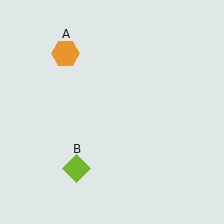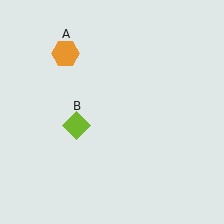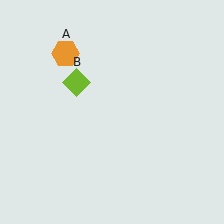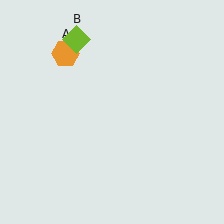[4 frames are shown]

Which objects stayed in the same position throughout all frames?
Orange hexagon (object A) remained stationary.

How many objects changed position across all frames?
1 object changed position: lime diamond (object B).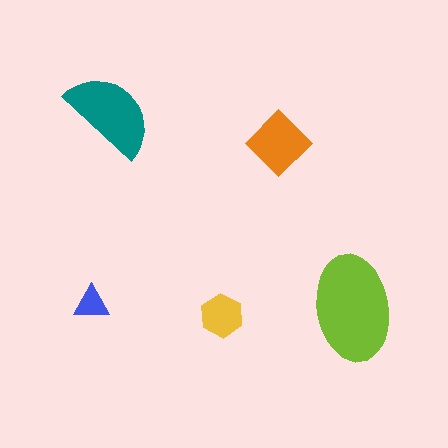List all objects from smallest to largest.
The blue triangle, the yellow hexagon, the orange diamond, the teal semicircle, the lime ellipse.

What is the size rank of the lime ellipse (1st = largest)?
1st.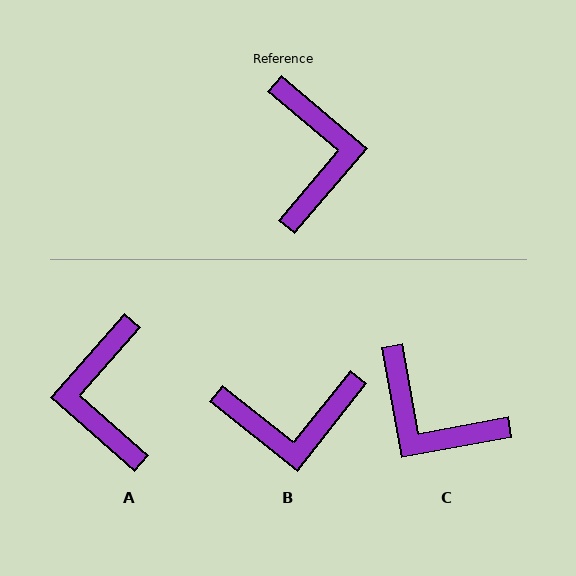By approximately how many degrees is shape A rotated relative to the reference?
Approximately 179 degrees counter-clockwise.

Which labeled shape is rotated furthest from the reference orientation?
A, about 179 degrees away.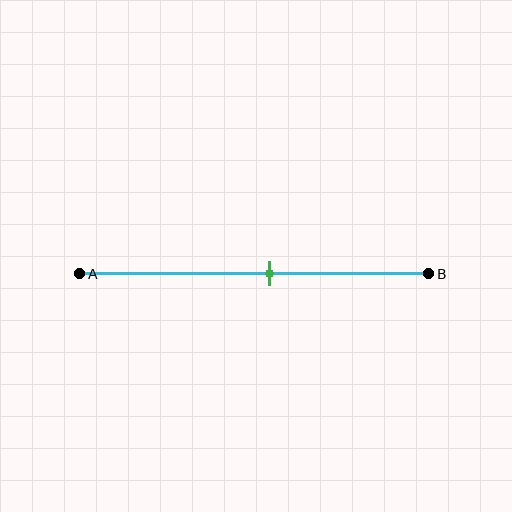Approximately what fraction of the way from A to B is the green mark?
The green mark is approximately 55% of the way from A to B.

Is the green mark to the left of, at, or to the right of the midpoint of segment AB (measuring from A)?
The green mark is to the right of the midpoint of segment AB.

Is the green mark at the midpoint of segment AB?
No, the mark is at about 55% from A, not at the 50% midpoint.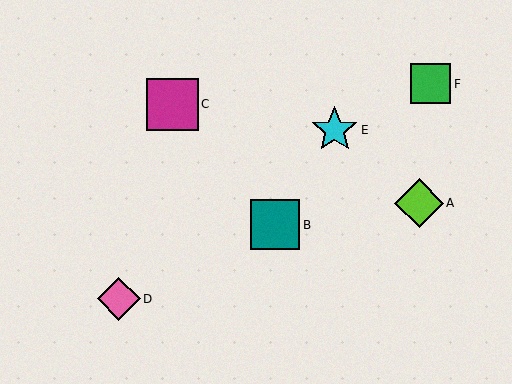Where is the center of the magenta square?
The center of the magenta square is at (172, 104).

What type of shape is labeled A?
Shape A is a lime diamond.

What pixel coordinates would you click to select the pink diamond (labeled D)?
Click at (119, 299) to select the pink diamond D.